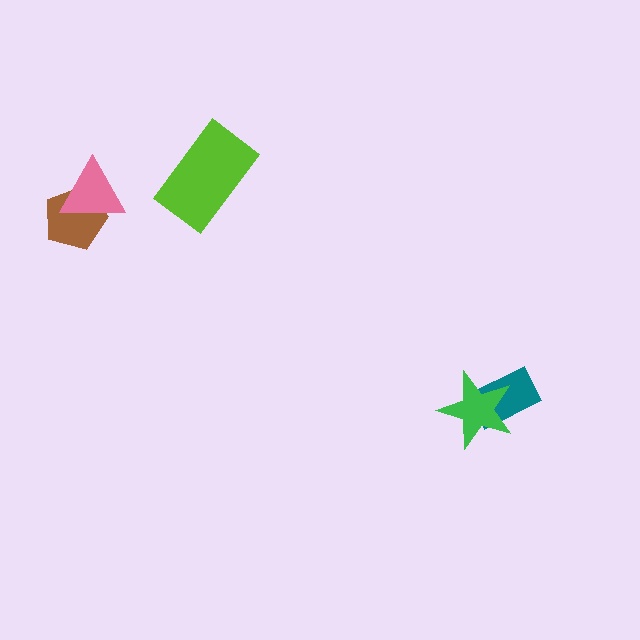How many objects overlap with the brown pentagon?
1 object overlaps with the brown pentagon.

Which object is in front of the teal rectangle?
The green star is in front of the teal rectangle.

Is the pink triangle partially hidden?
No, no other shape covers it.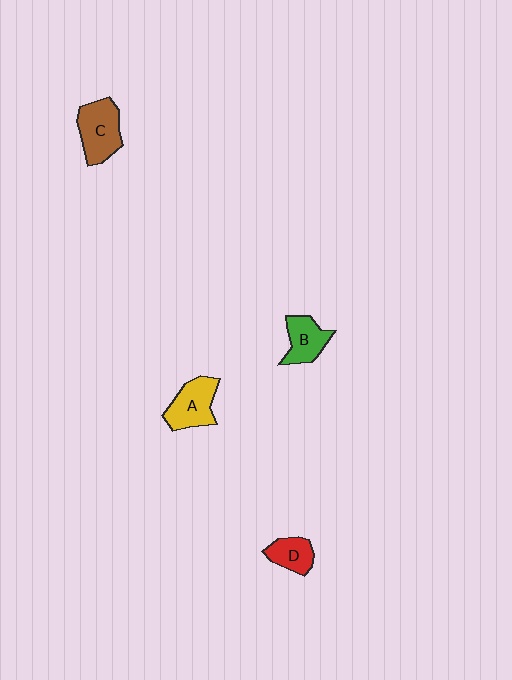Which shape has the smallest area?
Shape D (red).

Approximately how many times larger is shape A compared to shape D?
Approximately 1.5 times.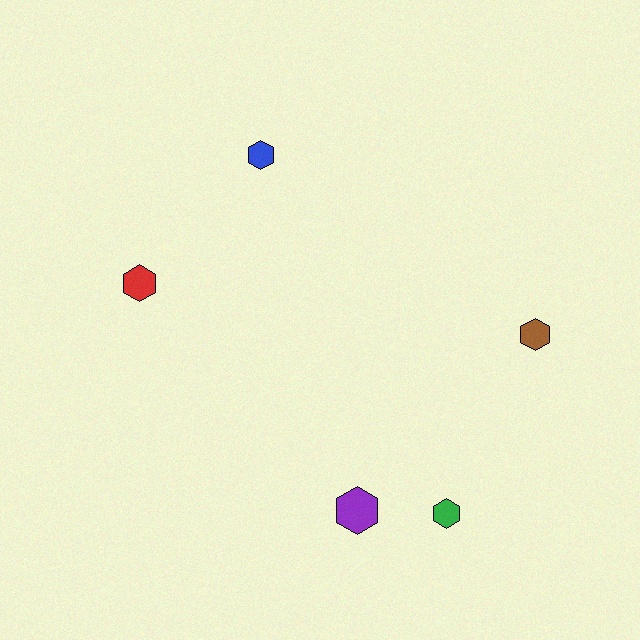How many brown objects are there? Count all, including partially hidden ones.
There is 1 brown object.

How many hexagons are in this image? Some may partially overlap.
There are 5 hexagons.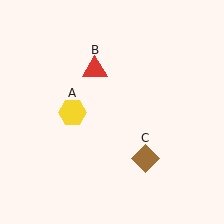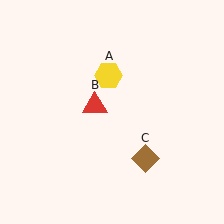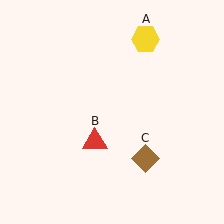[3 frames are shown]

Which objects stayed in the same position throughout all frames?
Brown diamond (object C) remained stationary.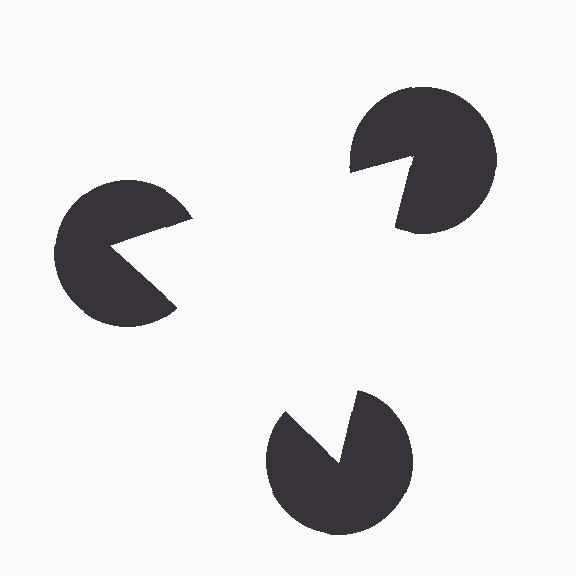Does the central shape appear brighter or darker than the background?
It typically appears slightly brighter than the background, even though no actual brightness change is drawn.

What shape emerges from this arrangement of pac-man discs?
An illusory triangle — its edges are inferred from the aligned wedge cuts in the pac-man discs, not physically drawn.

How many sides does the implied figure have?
3 sides.